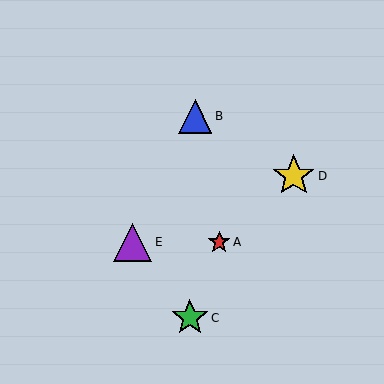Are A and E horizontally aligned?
Yes, both are at y≈242.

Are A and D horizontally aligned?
No, A is at y≈242 and D is at y≈176.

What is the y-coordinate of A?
Object A is at y≈242.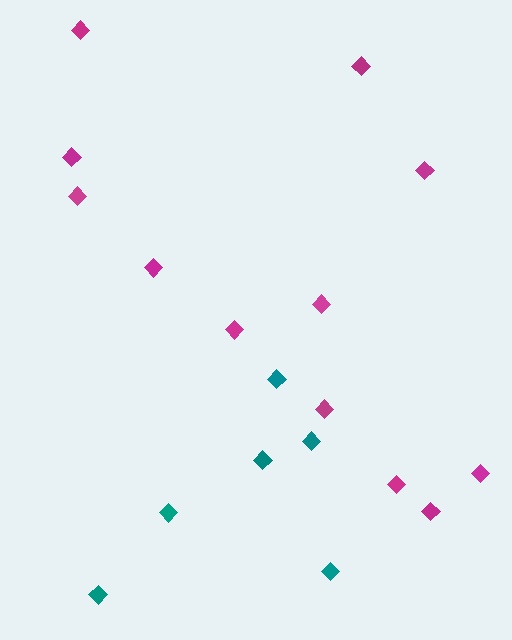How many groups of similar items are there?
There are 2 groups: one group of magenta diamonds (12) and one group of teal diamonds (6).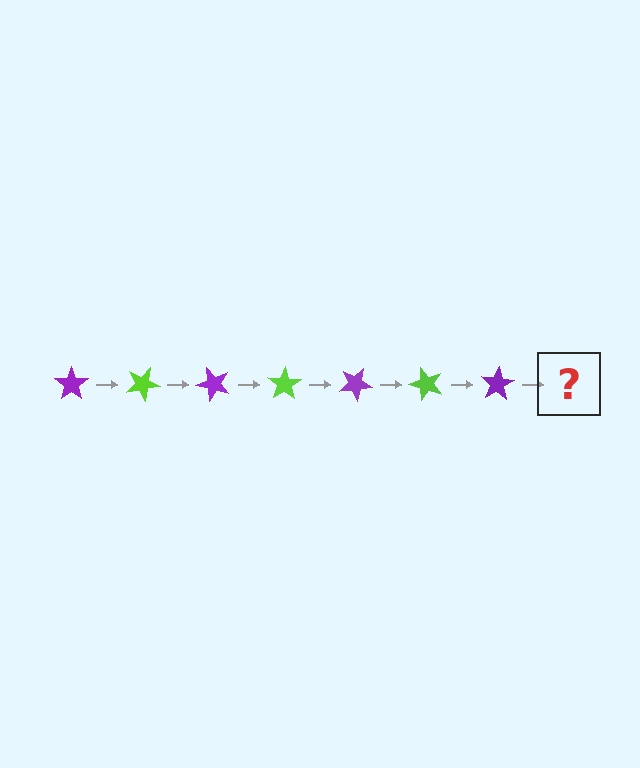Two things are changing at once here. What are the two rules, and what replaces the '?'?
The two rules are that it rotates 25 degrees each step and the color cycles through purple and lime. The '?' should be a lime star, rotated 175 degrees from the start.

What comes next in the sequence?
The next element should be a lime star, rotated 175 degrees from the start.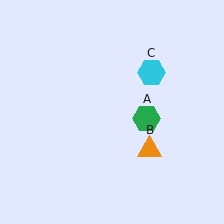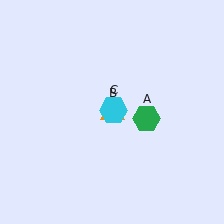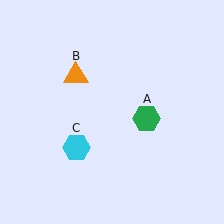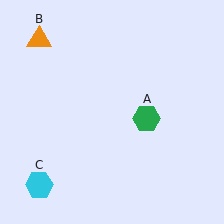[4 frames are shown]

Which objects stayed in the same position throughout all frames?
Green hexagon (object A) remained stationary.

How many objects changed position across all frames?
2 objects changed position: orange triangle (object B), cyan hexagon (object C).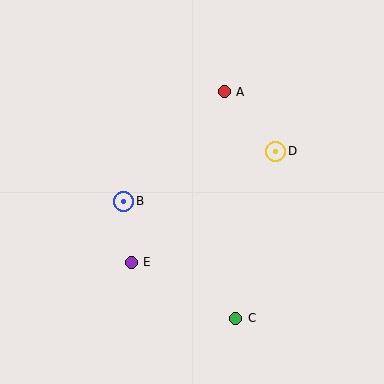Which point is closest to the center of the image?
Point B at (124, 201) is closest to the center.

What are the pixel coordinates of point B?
Point B is at (124, 201).